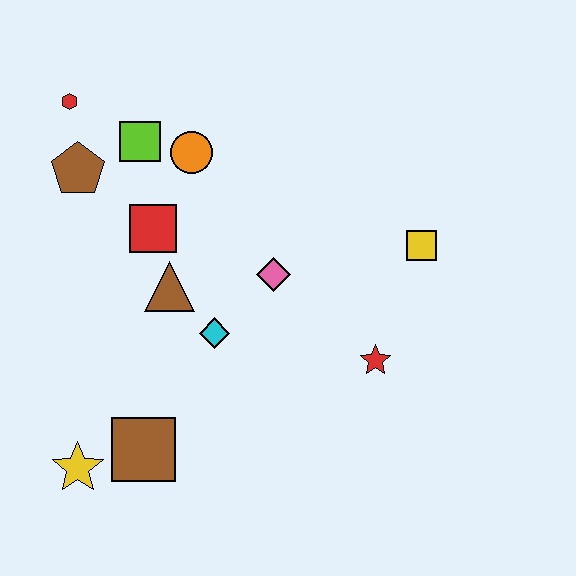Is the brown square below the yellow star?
No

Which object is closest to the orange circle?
The lime square is closest to the orange circle.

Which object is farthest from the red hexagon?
The red star is farthest from the red hexagon.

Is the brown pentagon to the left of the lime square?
Yes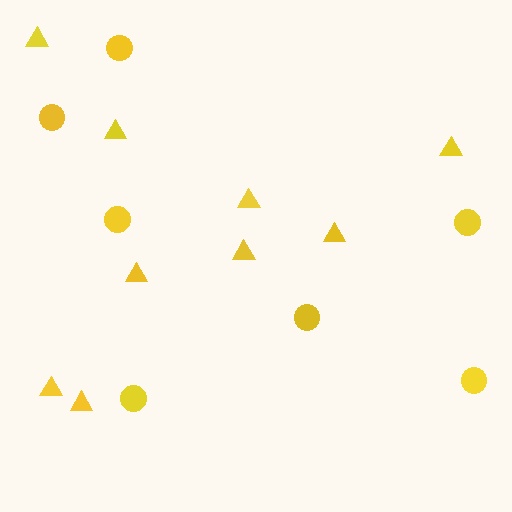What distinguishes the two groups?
There are 2 groups: one group of triangles (9) and one group of circles (7).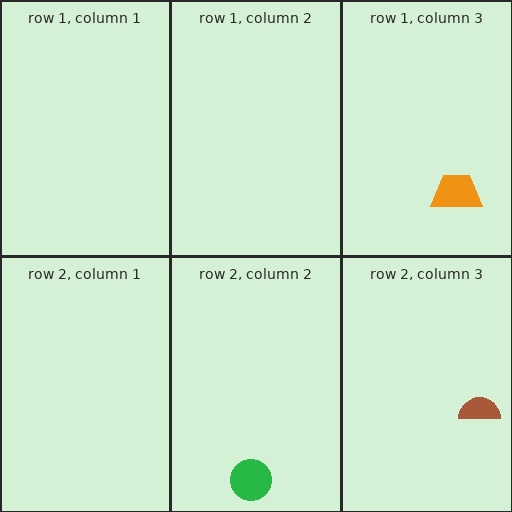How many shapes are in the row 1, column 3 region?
1.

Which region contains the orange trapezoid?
The row 1, column 3 region.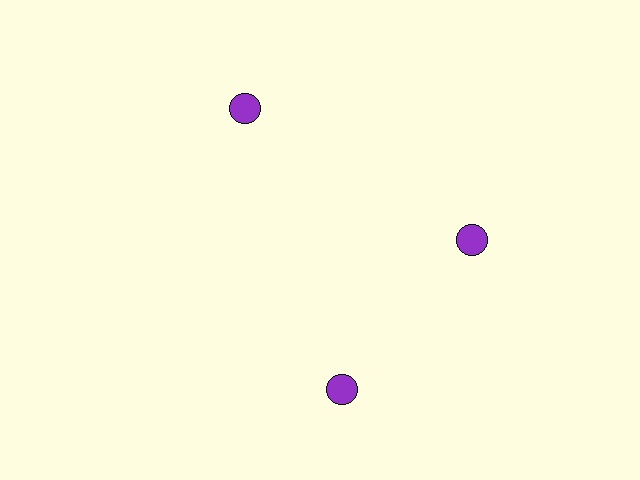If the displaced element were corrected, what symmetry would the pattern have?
It would have 3-fold rotational symmetry — the pattern would map onto itself every 120 degrees.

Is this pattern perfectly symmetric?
No. The 3 purple circles are arranged in a ring, but one element near the 7 o'clock position is rotated out of alignment along the ring, breaking the 3-fold rotational symmetry.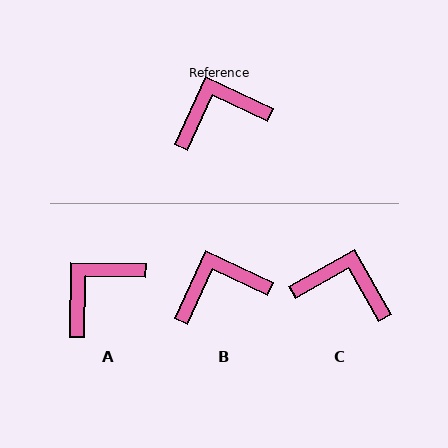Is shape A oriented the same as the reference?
No, it is off by about 24 degrees.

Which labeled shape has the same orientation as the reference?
B.